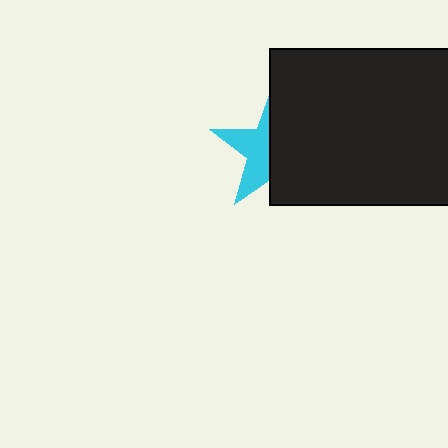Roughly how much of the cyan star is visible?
A small part of it is visible (roughly 44%).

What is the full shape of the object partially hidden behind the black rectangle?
The partially hidden object is a cyan star.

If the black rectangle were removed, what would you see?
You would see the complete cyan star.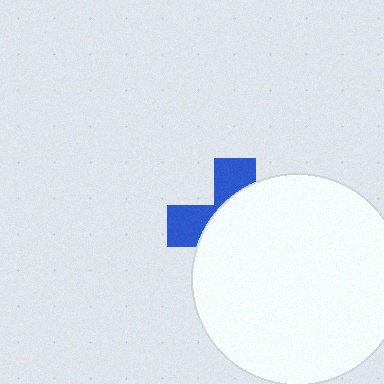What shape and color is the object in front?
The object in front is a white circle.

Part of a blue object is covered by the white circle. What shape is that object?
It is a cross.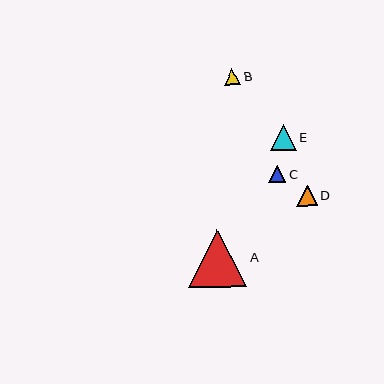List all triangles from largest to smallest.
From largest to smallest: A, E, D, C, B.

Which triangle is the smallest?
Triangle B is the smallest with a size of approximately 16 pixels.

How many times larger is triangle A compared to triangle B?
Triangle A is approximately 3.6 times the size of triangle B.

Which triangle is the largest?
Triangle A is the largest with a size of approximately 58 pixels.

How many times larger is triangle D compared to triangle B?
Triangle D is approximately 1.3 times the size of triangle B.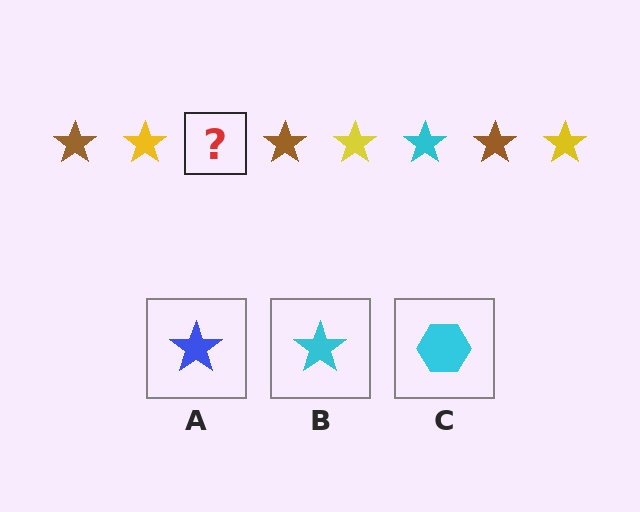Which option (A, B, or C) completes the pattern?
B.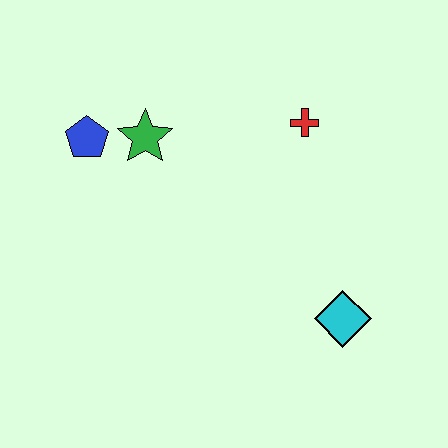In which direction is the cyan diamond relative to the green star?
The cyan diamond is to the right of the green star.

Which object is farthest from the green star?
The cyan diamond is farthest from the green star.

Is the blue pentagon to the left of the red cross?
Yes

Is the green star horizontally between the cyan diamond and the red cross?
No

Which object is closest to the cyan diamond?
The red cross is closest to the cyan diamond.